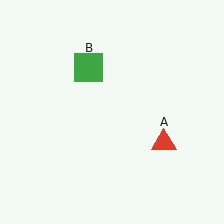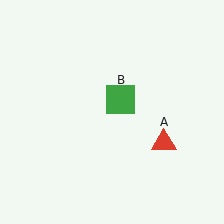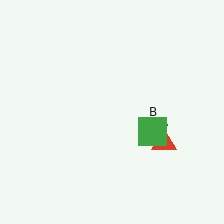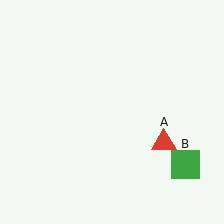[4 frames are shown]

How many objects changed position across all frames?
1 object changed position: green square (object B).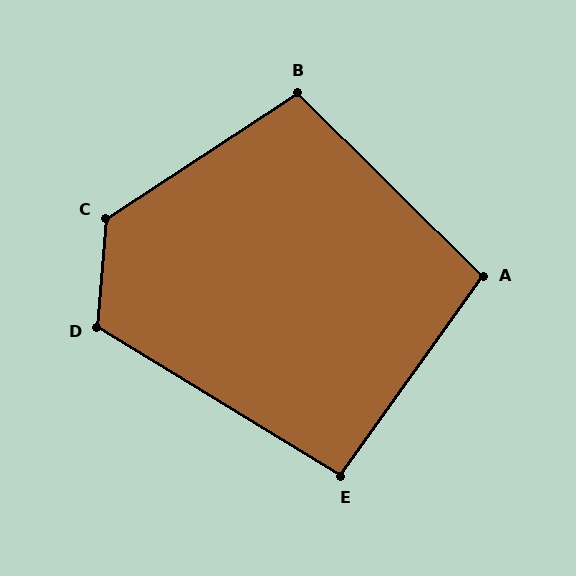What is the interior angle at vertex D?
Approximately 117 degrees (obtuse).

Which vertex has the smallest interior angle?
E, at approximately 94 degrees.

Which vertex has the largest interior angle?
C, at approximately 128 degrees.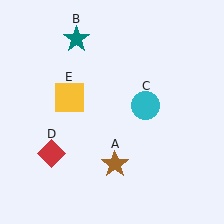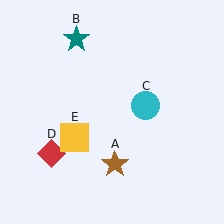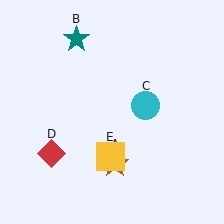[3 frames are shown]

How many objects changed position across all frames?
1 object changed position: yellow square (object E).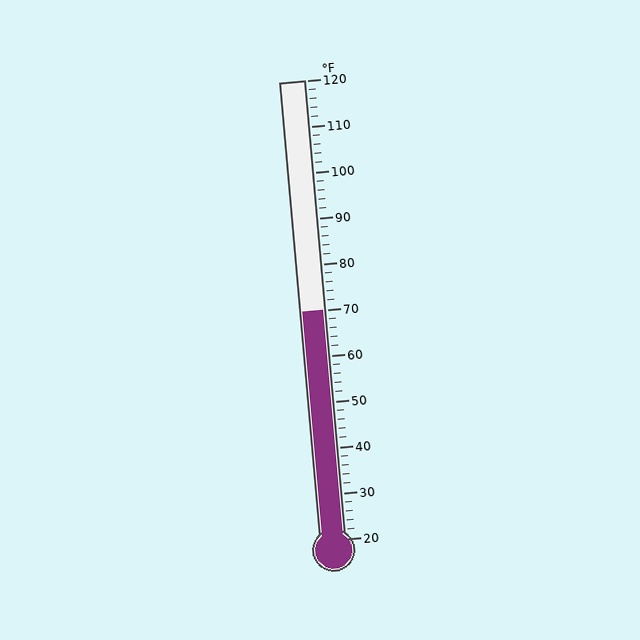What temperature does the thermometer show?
The thermometer shows approximately 70°F.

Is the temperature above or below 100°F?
The temperature is below 100°F.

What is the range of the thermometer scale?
The thermometer scale ranges from 20°F to 120°F.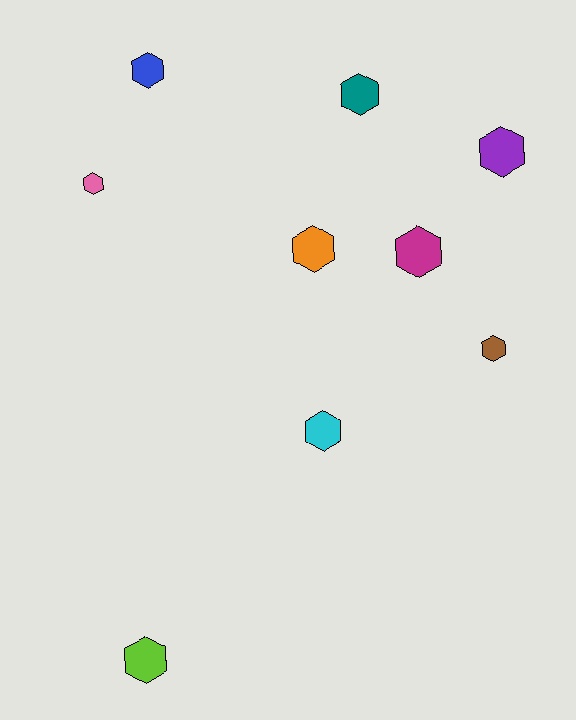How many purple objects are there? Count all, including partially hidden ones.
There is 1 purple object.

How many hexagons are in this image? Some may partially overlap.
There are 9 hexagons.